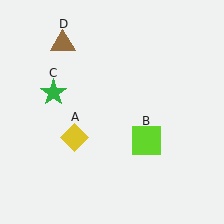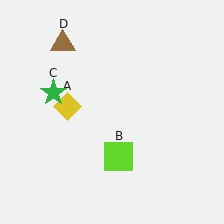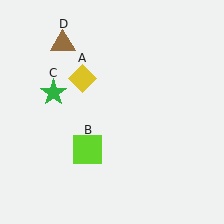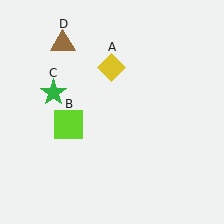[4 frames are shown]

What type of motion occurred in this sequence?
The yellow diamond (object A), lime square (object B) rotated clockwise around the center of the scene.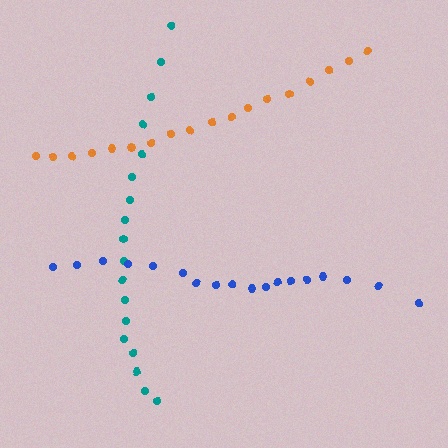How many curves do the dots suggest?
There are 3 distinct paths.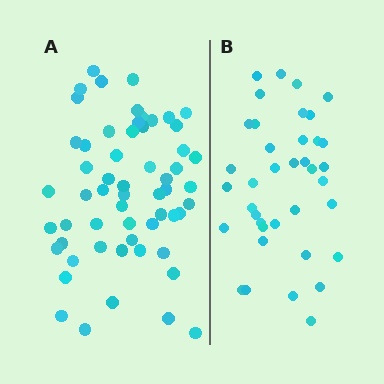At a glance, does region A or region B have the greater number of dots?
Region A (the left region) has more dots.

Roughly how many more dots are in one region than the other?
Region A has approximately 20 more dots than region B.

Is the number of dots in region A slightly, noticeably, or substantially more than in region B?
Region A has substantially more. The ratio is roughly 1.5 to 1.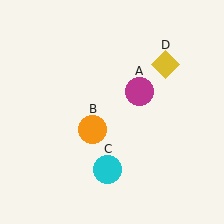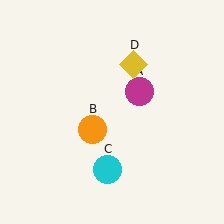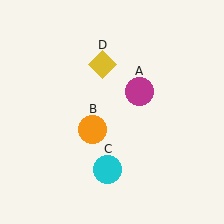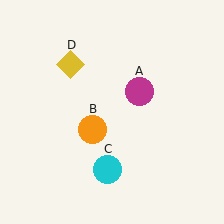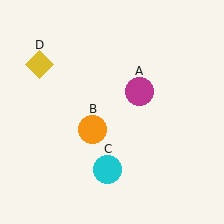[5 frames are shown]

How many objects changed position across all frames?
1 object changed position: yellow diamond (object D).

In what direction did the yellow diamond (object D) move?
The yellow diamond (object D) moved left.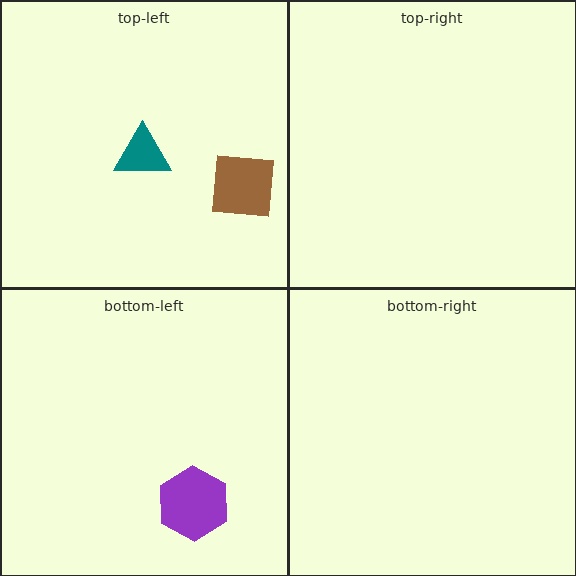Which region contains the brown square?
The top-left region.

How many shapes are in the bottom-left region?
1.